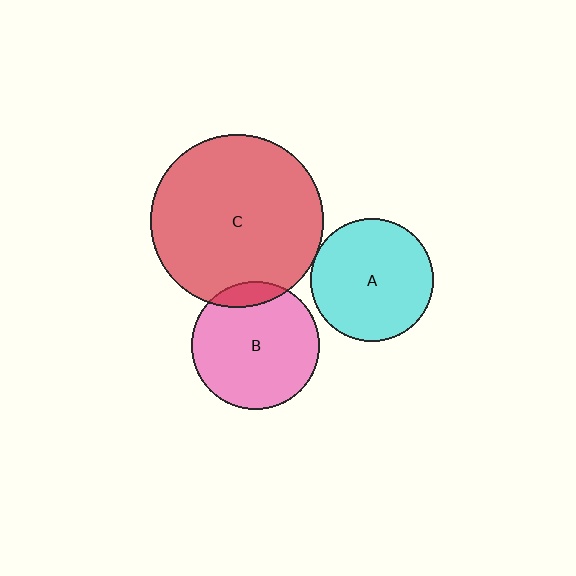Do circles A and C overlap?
Yes.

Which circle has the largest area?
Circle C (red).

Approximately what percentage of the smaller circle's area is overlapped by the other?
Approximately 5%.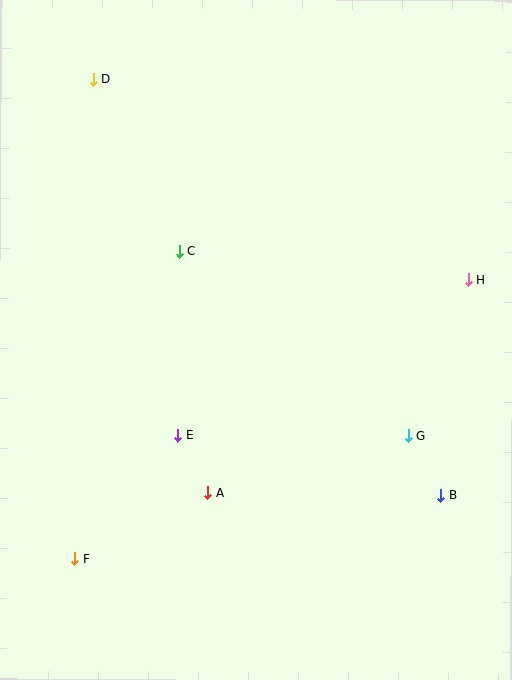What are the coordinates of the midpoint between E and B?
The midpoint between E and B is at (310, 465).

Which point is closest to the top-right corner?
Point H is closest to the top-right corner.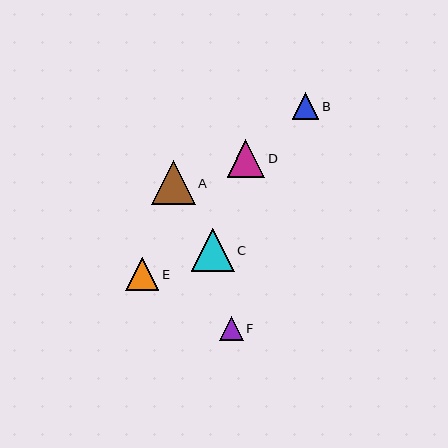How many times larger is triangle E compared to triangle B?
Triangle E is approximately 1.2 times the size of triangle B.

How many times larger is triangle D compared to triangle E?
Triangle D is approximately 1.1 times the size of triangle E.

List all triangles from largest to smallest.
From largest to smallest: A, C, D, E, B, F.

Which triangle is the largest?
Triangle A is the largest with a size of approximately 44 pixels.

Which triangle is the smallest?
Triangle F is the smallest with a size of approximately 24 pixels.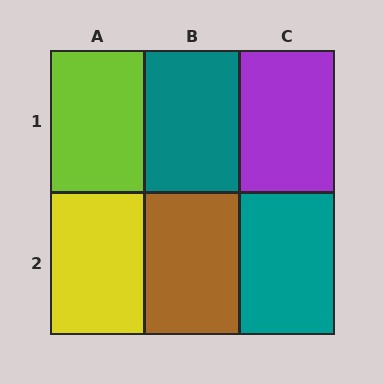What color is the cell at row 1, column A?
Lime.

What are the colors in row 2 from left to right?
Yellow, brown, teal.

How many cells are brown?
1 cell is brown.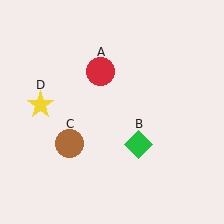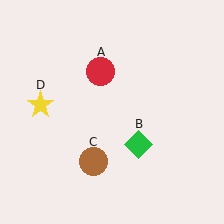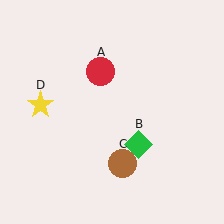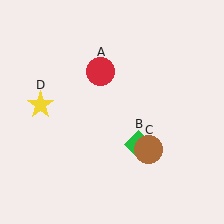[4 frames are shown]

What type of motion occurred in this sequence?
The brown circle (object C) rotated counterclockwise around the center of the scene.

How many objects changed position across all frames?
1 object changed position: brown circle (object C).